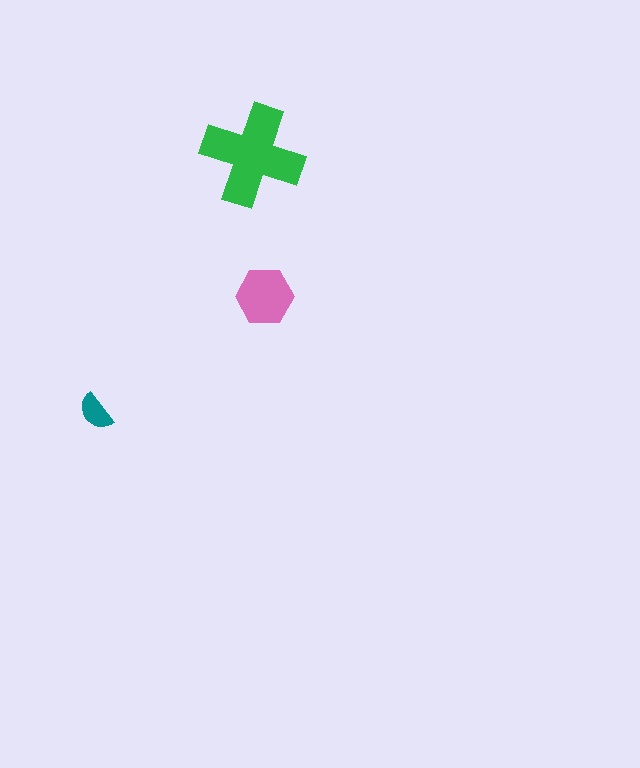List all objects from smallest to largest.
The teal semicircle, the pink hexagon, the green cross.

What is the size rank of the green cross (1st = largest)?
1st.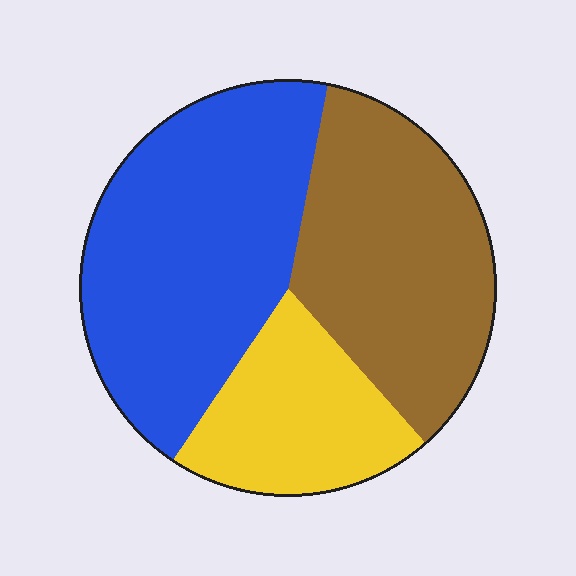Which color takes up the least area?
Yellow, at roughly 20%.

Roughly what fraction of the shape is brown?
Brown takes up between a quarter and a half of the shape.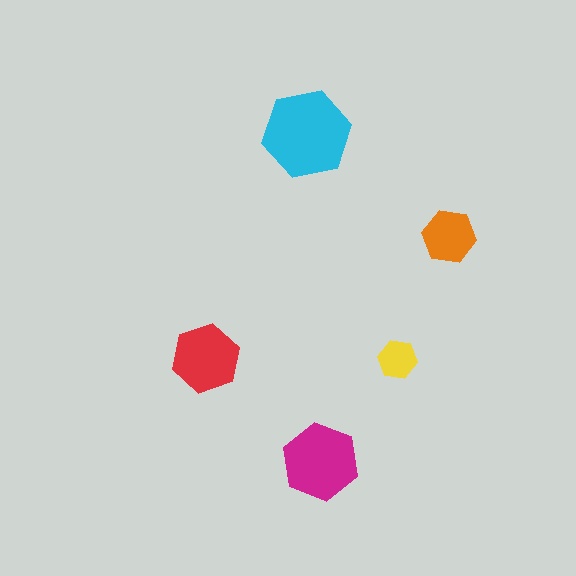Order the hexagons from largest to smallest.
the cyan one, the magenta one, the red one, the orange one, the yellow one.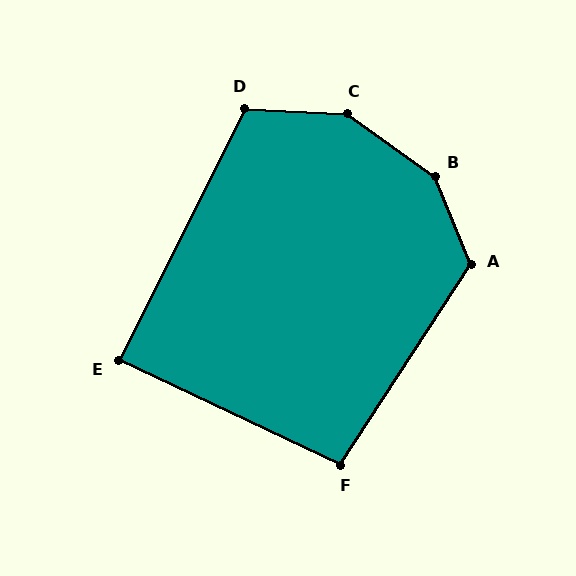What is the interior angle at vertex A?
Approximately 125 degrees (obtuse).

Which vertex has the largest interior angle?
B, at approximately 148 degrees.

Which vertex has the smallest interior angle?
E, at approximately 89 degrees.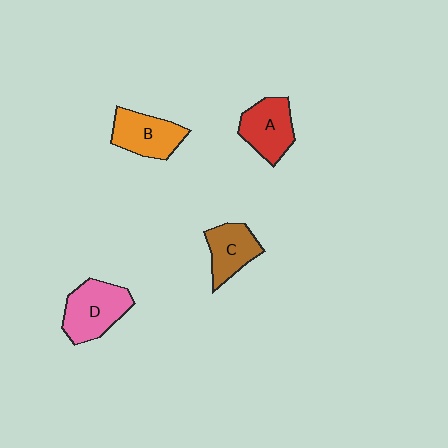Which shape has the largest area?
Shape D (pink).